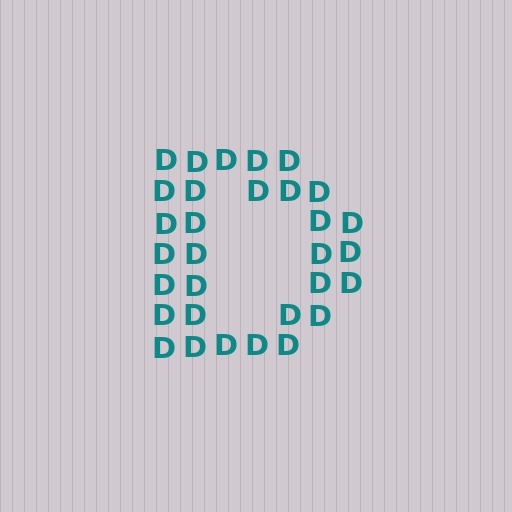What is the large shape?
The large shape is the letter D.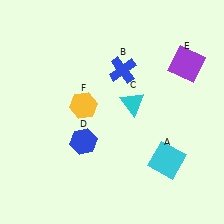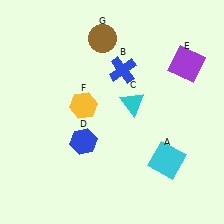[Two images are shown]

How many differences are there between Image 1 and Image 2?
There is 1 difference between the two images.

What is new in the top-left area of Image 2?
A brown circle (G) was added in the top-left area of Image 2.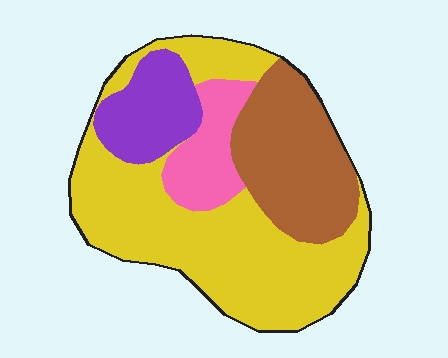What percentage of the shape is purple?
Purple covers about 15% of the shape.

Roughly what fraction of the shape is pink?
Pink takes up about one tenth (1/10) of the shape.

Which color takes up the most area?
Yellow, at roughly 50%.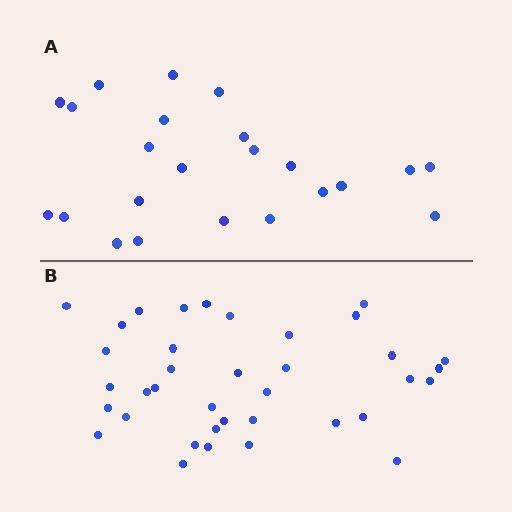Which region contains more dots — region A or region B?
Region B (the bottom region) has more dots.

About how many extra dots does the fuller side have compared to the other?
Region B has approximately 15 more dots than region A.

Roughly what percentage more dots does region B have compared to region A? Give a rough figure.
About 60% more.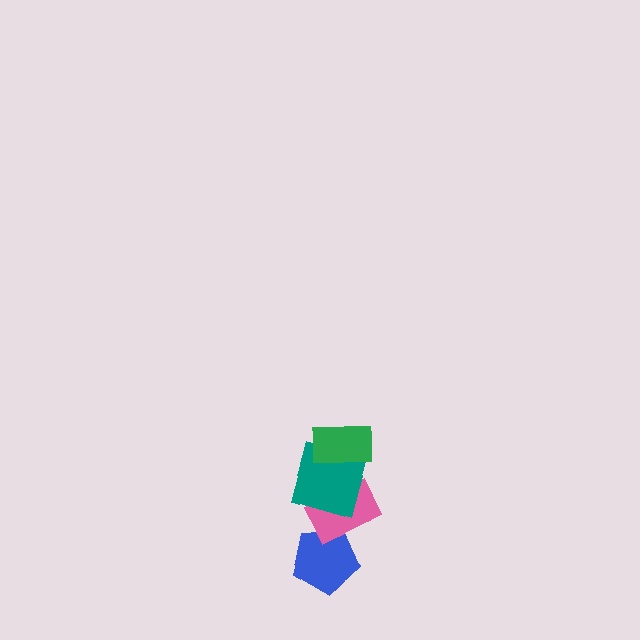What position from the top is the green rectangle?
The green rectangle is 1st from the top.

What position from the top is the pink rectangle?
The pink rectangle is 3rd from the top.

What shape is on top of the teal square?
The green rectangle is on top of the teal square.